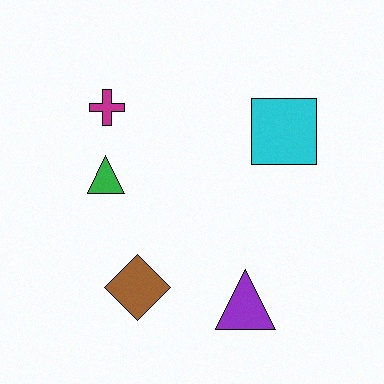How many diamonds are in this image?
There is 1 diamond.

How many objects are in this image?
There are 5 objects.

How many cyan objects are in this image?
There is 1 cyan object.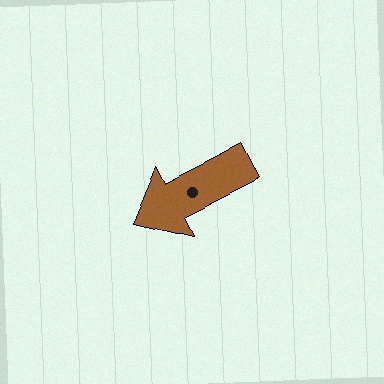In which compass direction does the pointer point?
Southwest.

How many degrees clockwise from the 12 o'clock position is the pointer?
Approximately 243 degrees.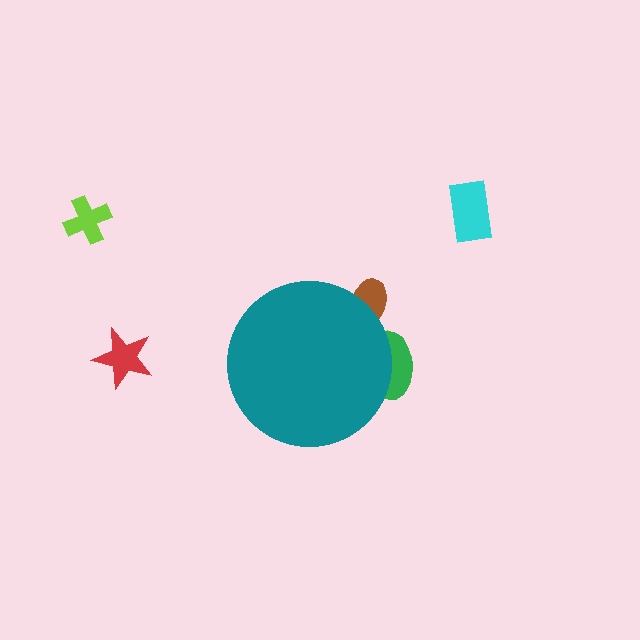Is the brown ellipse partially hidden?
Yes, the brown ellipse is partially hidden behind the teal circle.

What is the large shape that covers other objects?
A teal circle.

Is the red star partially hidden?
No, the red star is fully visible.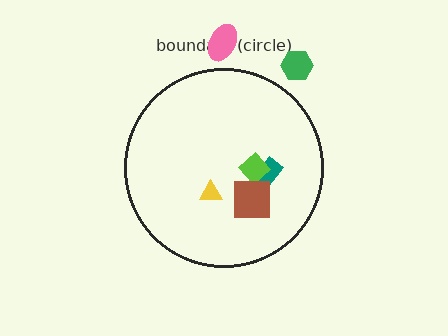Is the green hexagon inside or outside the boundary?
Outside.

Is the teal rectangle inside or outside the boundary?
Inside.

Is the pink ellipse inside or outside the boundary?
Outside.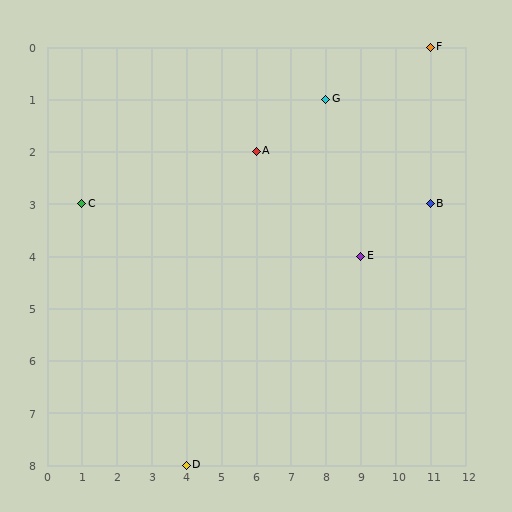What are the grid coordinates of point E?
Point E is at grid coordinates (9, 4).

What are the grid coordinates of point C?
Point C is at grid coordinates (1, 3).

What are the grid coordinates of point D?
Point D is at grid coordinates (4, 8).